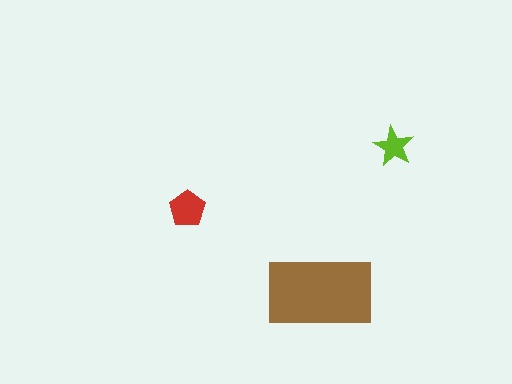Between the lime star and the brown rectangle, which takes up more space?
The brown rectangle.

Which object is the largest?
The brown rectangle.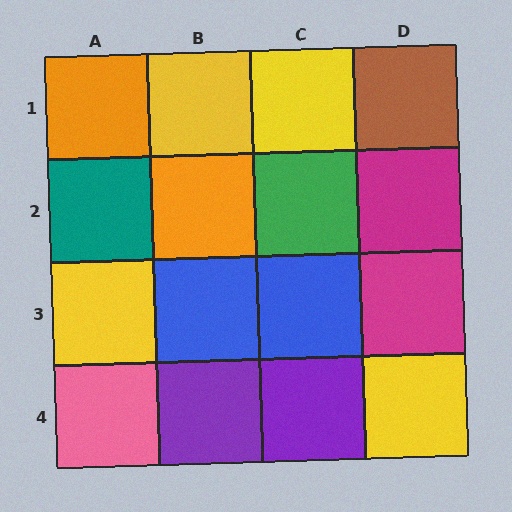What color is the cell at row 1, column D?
Brown.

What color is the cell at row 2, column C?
Green.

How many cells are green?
1 cell is green.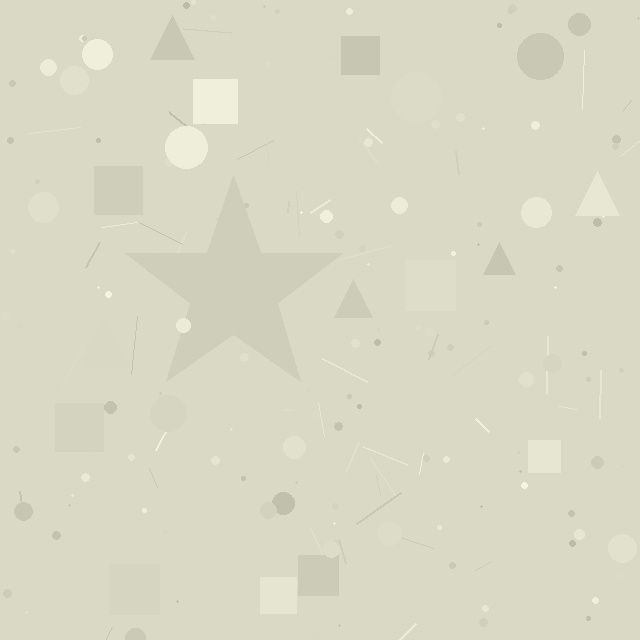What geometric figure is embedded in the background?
A star is embedded in the background.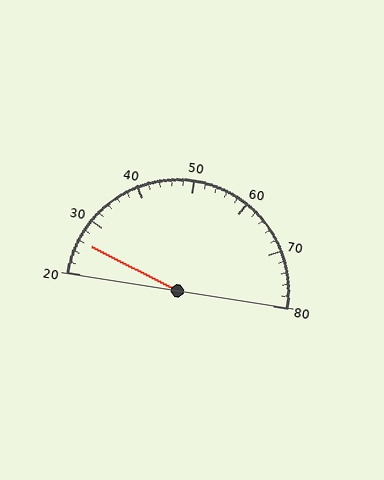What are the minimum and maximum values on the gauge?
The gauge ranges from 20 to 80.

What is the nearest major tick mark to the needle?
The nearest major tick mark is 30.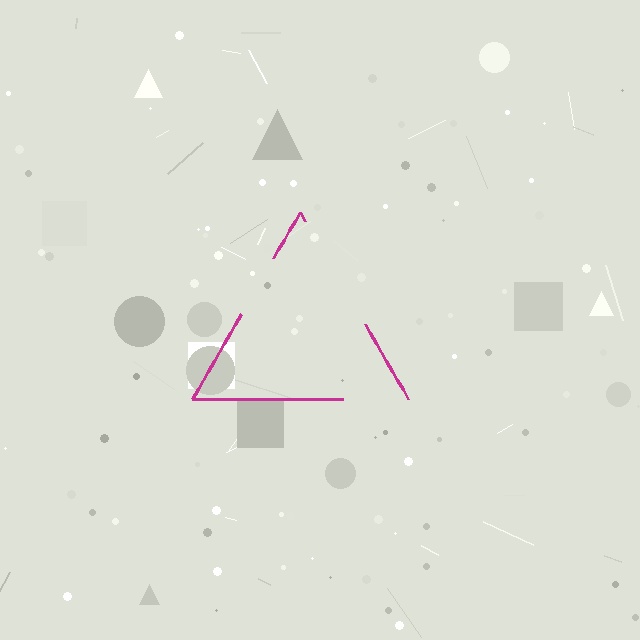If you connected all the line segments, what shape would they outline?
They would outline a triangle.